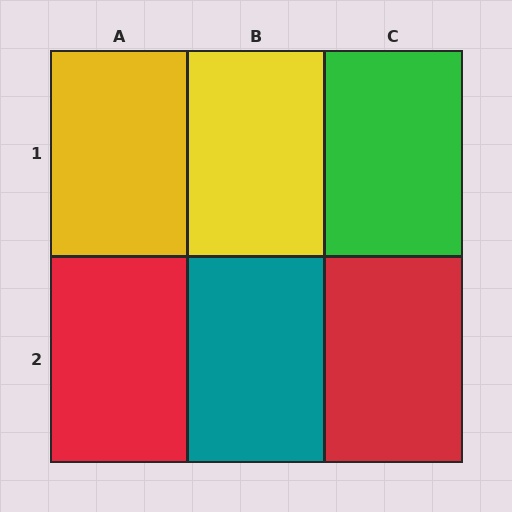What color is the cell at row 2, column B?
Teal.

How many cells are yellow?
2 cells are yellow.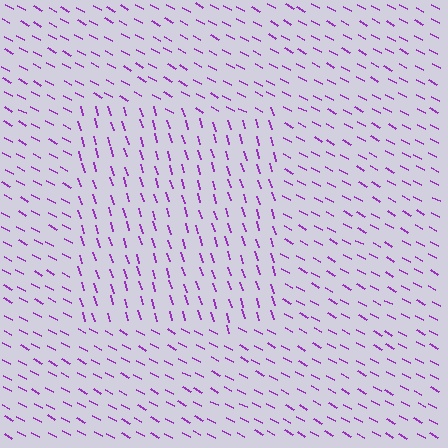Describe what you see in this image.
The image is filled with small purple line segments. A rectangle region in the image has lines oriented differently from the surrounding lines, creating a visible texture boundary.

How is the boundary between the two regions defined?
The boundary is defined purely by a change in line orientation (approximately 45 degrees difference). All lines are the same color and thickness.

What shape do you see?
I see a rectangle.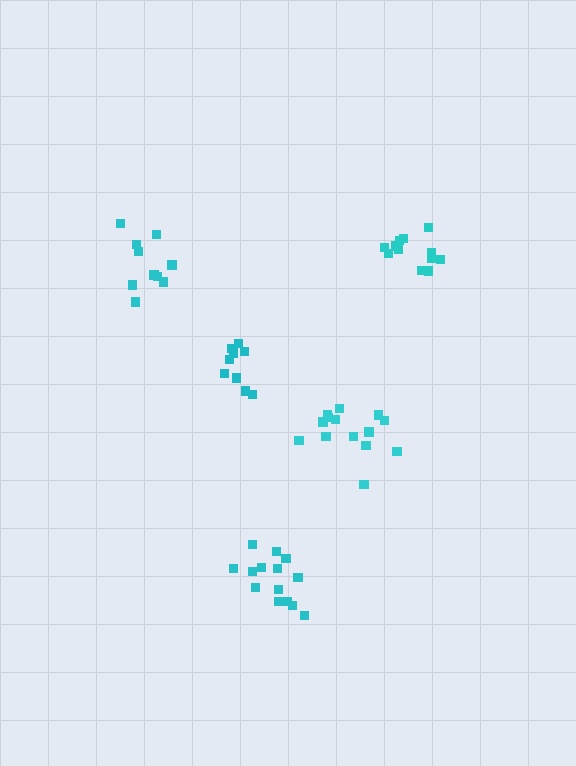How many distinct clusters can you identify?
There are 5 distinct clusters.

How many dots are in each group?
Group 1: 9 dots, Group 2: 10 dots, Group 3: 14 dots, Group 4: 14 dots, Group 5: 12 dots (59 total).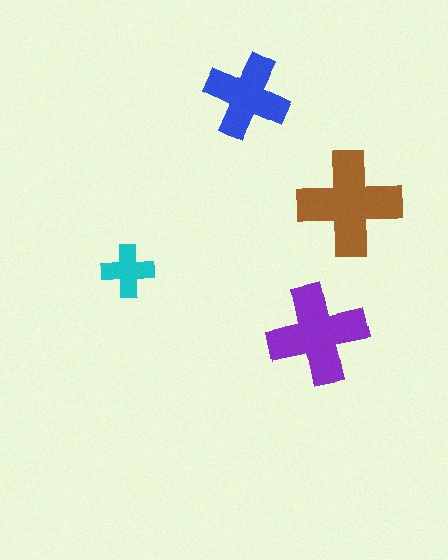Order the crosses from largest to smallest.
the brown one, the purple one, the blue one, the cyan one.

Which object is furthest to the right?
The brown cross is rightmost.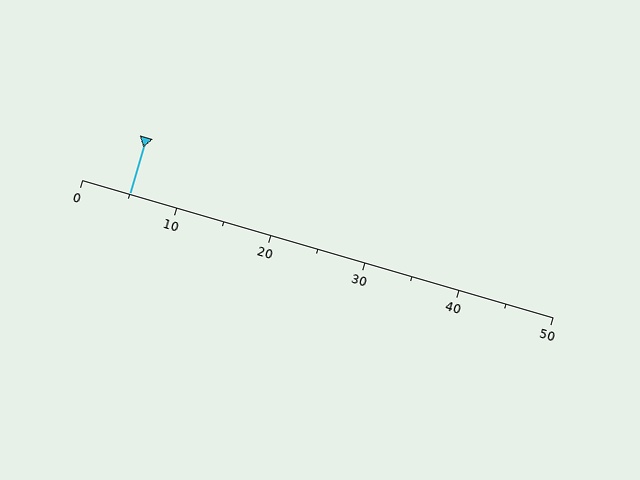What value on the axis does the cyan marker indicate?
The marker indicates approximately 5.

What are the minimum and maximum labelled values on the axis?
The axis runs from 0 to 50.